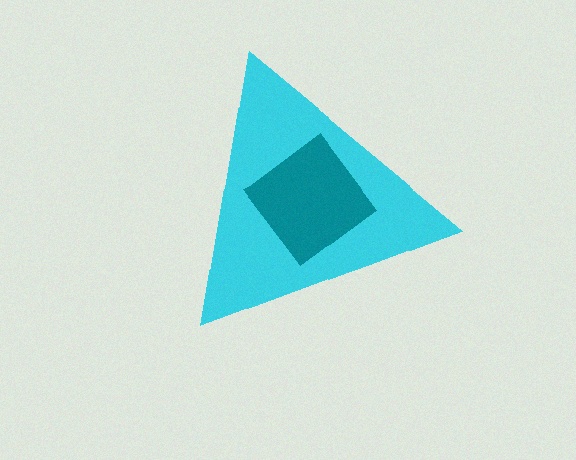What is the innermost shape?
The teal diamond.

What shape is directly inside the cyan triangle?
The teal diamond.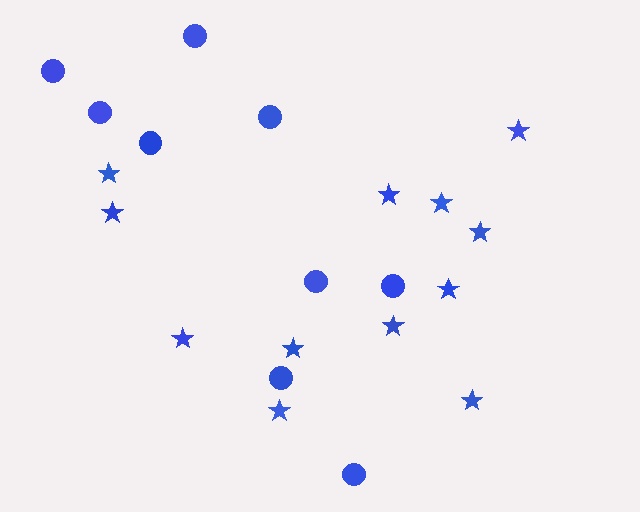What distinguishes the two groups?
There are 2 groups: one group of stars (12) and one group of circles (9).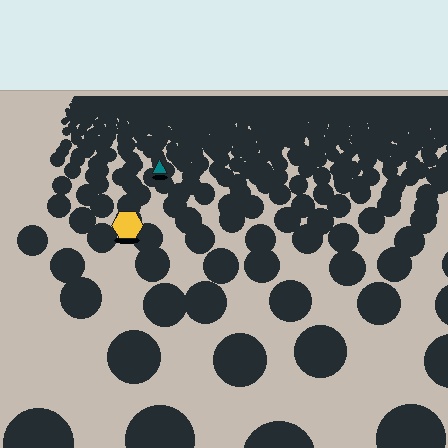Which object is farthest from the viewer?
The teal triangle is farthest from the viewer. It appears smaller and the ground texture around it is denser.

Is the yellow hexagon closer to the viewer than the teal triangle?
Yes. The yellow hexagon is closer — you can tell from the texture gradient: the ground texture is coarser near it.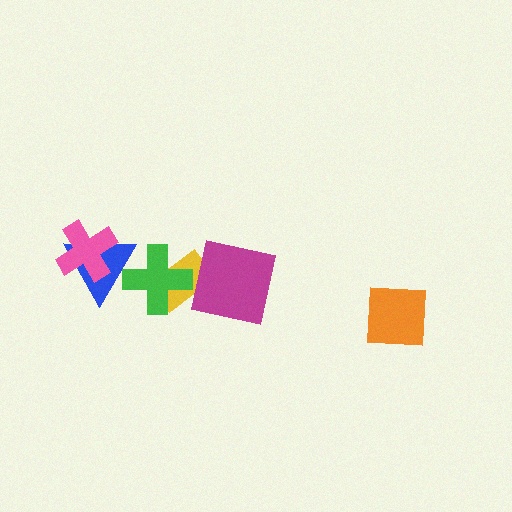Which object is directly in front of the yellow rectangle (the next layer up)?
The magenta square is directly in front of the yellow rectangle.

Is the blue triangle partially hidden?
Yes, it is partially covered by another shape.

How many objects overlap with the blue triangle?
2 objects overlap with the blue triangle.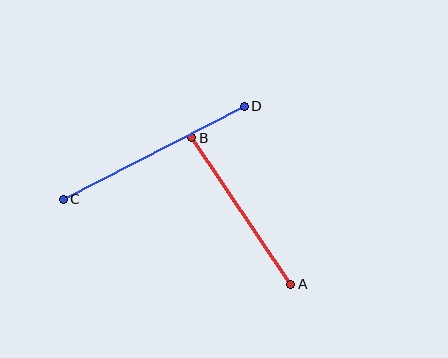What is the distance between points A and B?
The distance is approximately 177 pixels.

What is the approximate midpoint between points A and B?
The midpoint is at approximately (241, 211) pixels.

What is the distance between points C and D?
The distance is approximately 204 pixels.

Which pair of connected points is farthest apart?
Points C and D are farthest apart.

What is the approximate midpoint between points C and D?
The midpoint is at approximately (154, 153) pixels.